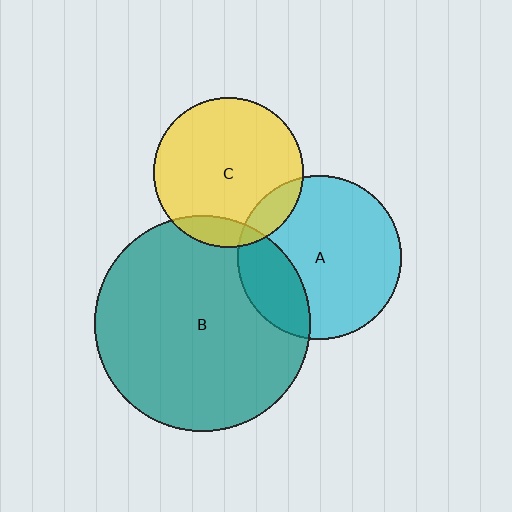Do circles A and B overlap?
Yes.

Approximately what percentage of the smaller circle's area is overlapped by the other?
Approximately 25%.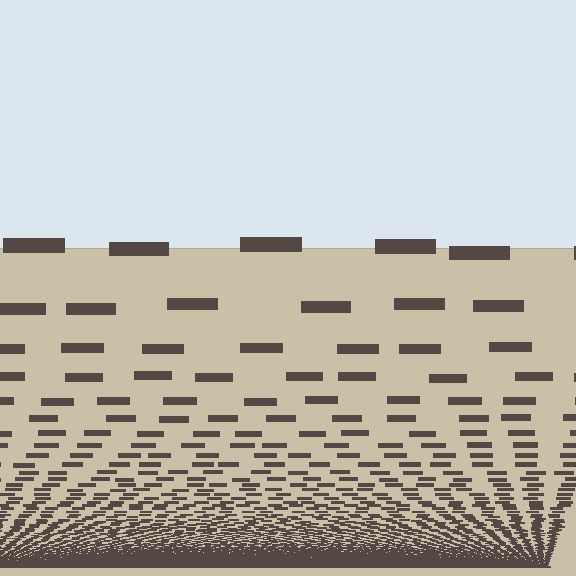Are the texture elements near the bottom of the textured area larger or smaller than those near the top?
Smaller. The gradient is inverted — elements near the bottom are smaller and denser.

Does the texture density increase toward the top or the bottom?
Density increases toward the bottom.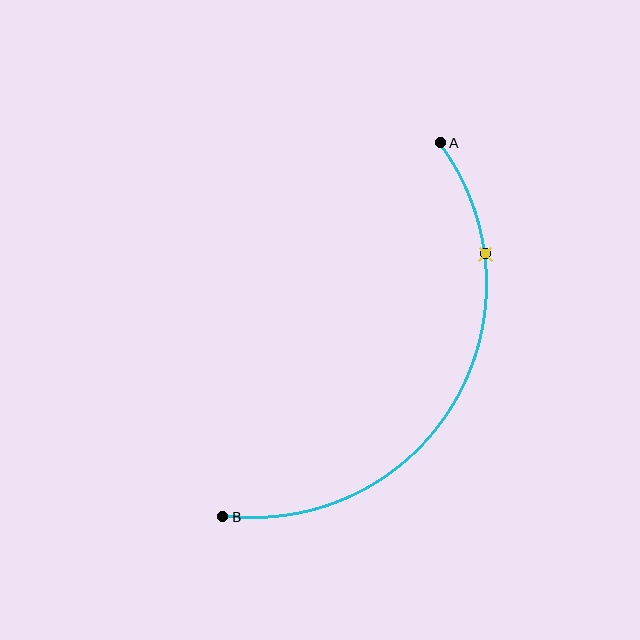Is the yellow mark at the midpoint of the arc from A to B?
No. The yellow mark lies on the arc but is closer to endpoint A. The arc midpoint would be at the point on the curve equidistant along the arc from both A and B.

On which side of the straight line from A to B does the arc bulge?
The arc bulges to the right of the straight line connecting A and B.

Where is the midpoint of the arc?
The arc midpoint is the point on the curve farthest from the straight line joining A and B. It sits to the right of that line.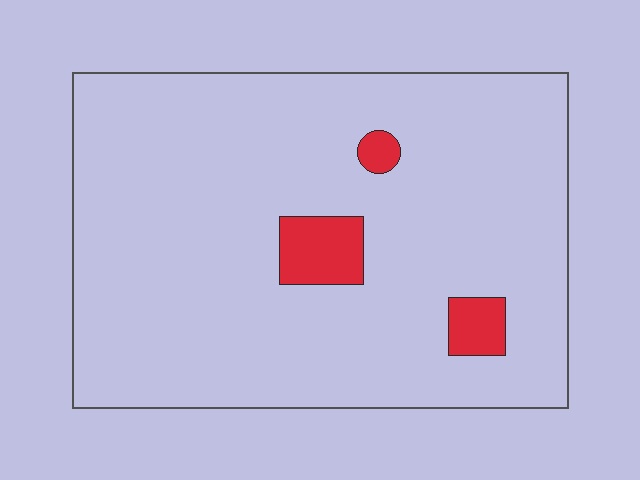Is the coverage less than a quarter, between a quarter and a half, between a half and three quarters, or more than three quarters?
Less than a quarter.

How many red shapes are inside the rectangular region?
3.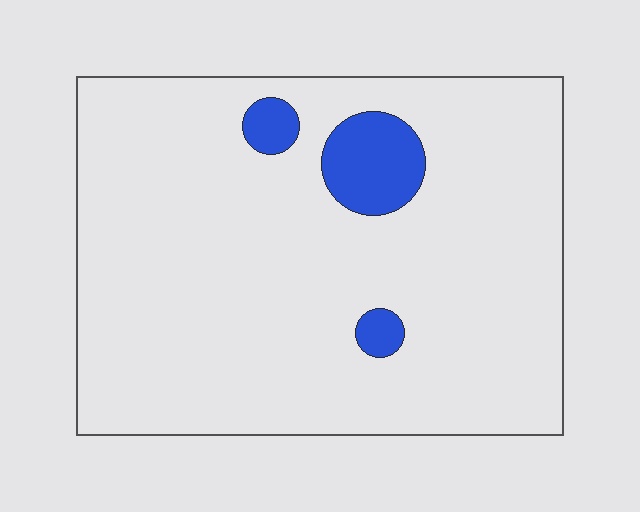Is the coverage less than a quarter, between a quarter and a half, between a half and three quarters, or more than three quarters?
Less than a quarter.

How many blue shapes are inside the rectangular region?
3.